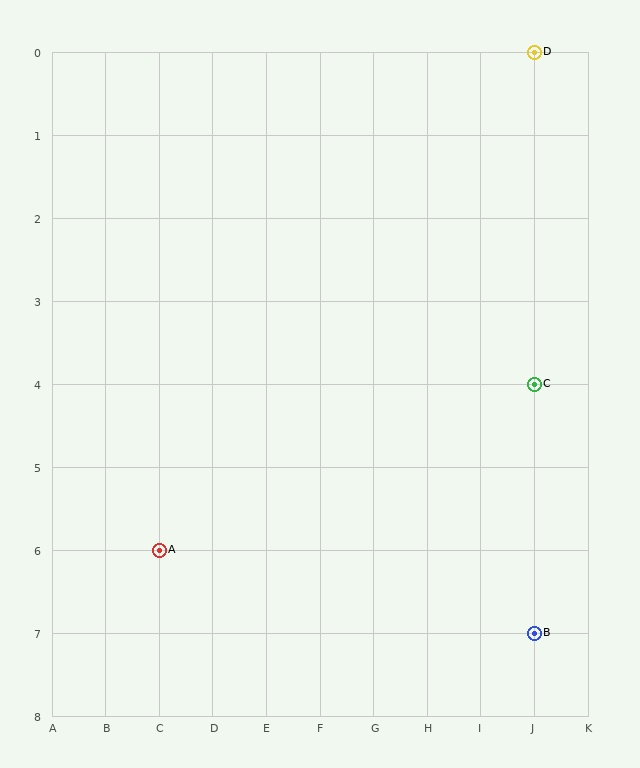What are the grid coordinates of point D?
Point D is at grid coordinates (J, 0).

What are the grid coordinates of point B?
Point B is at grid coordinates (J, 7).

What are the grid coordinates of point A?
Point A is at grid coordinates (C, 6).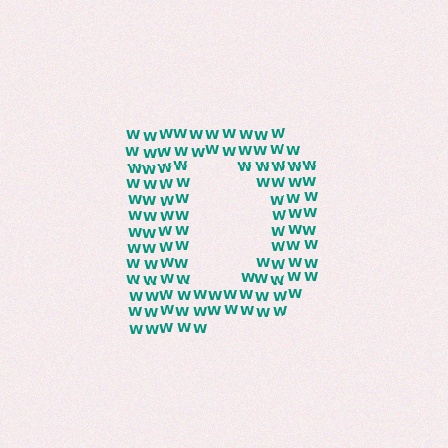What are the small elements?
The small elements are letter W's.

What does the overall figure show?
The overall figure shows the letter D.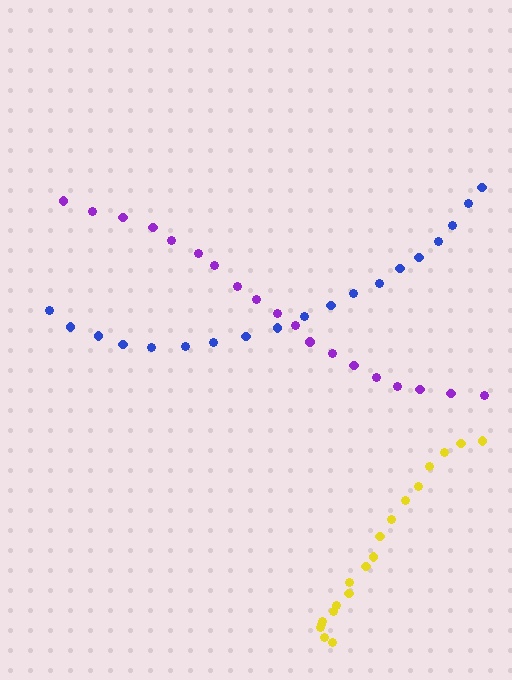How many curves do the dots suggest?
There are 3 distinct paths.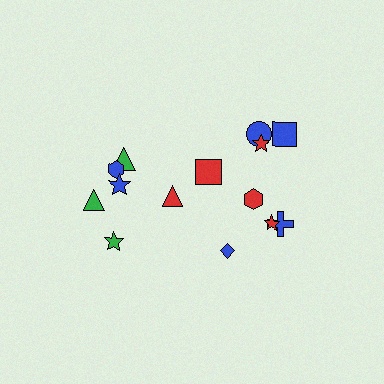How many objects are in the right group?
There are 8 objects.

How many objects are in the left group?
There are 6 objects.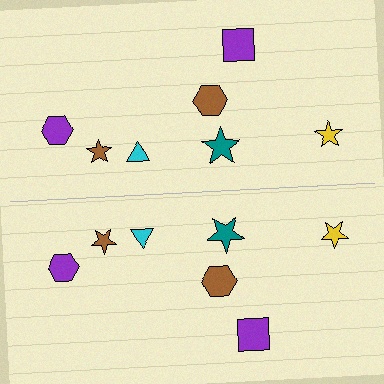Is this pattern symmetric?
Yes, this pattern has bilateral (reflection) symmetry.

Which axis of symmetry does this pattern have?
The pattern has a horizontal axis of symmetry running through the center of the image.